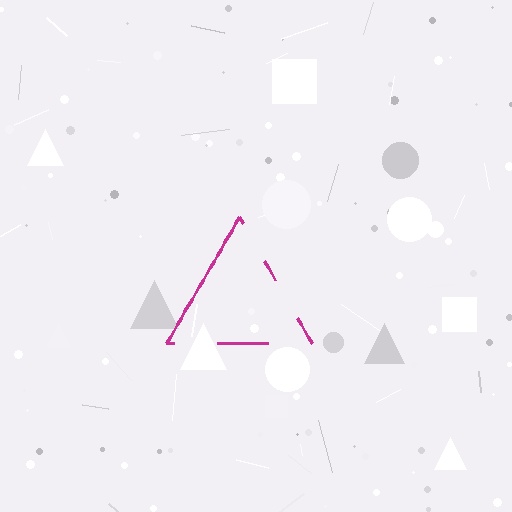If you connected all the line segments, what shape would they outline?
They would outline a triangle.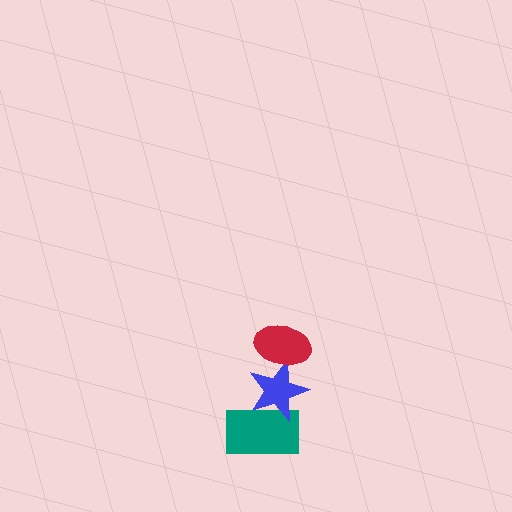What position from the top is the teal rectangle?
The teal rectangle is 3rd from the top.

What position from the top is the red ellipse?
The red ellipse is 1st from the top.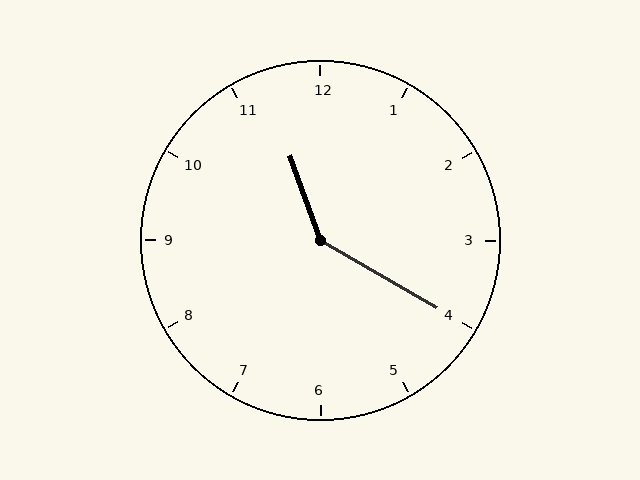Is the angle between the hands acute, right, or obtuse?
It is obtuse.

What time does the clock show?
11:20.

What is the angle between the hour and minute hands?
Approximately 140 degrees.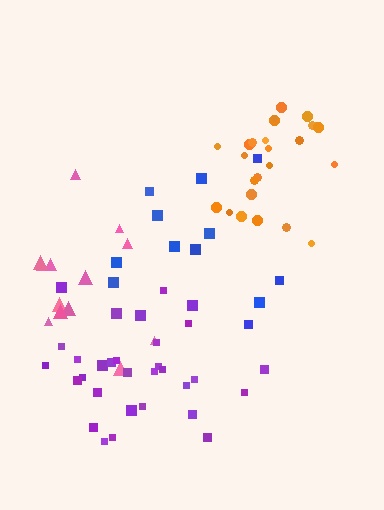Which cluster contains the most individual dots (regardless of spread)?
Purple (31).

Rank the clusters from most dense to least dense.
orange, purple, pink, blue.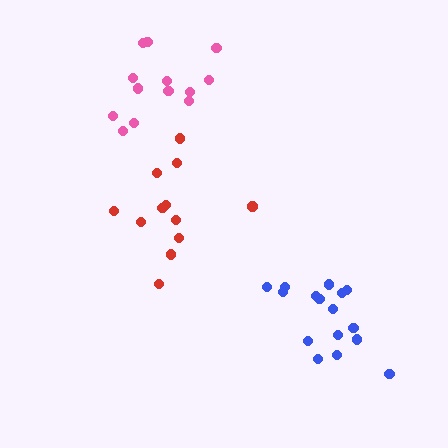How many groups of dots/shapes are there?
There are 3 groups.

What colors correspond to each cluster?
The clusters are colored: red, blue, pink.